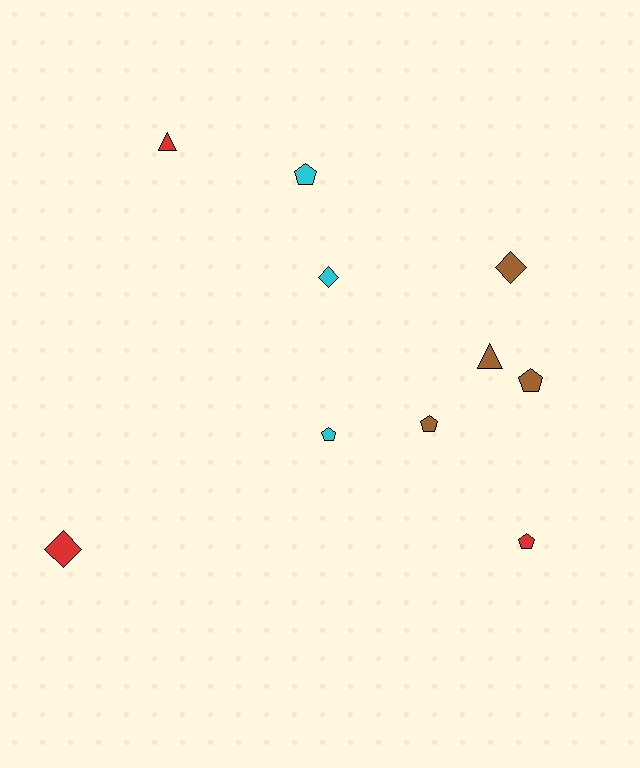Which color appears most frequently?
Brown, with 4 objects.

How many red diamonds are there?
There is 1 red diamond.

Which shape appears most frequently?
Pentagon, with 5 objects.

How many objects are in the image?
There are 10 objects.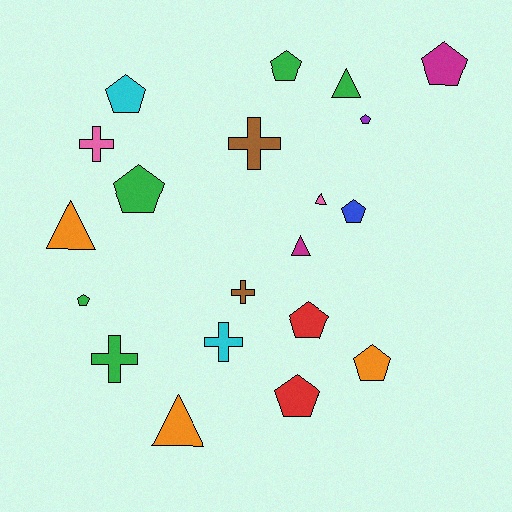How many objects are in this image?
There are 20 objects.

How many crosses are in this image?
There are 5 crosses.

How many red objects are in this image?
There are 2 red objects.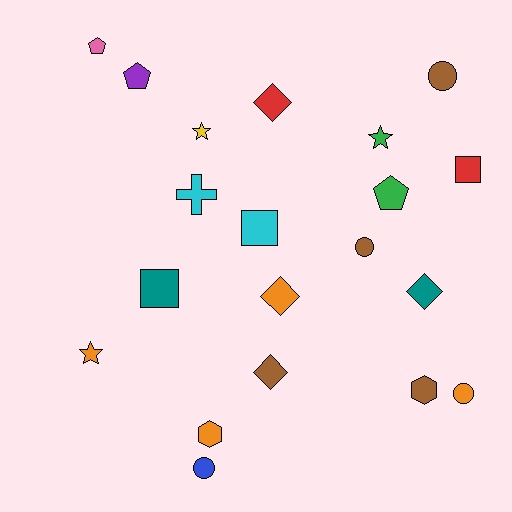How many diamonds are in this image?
There are 4 diamonds.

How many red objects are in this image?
There are 2 red objects.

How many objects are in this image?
There are 20 objects.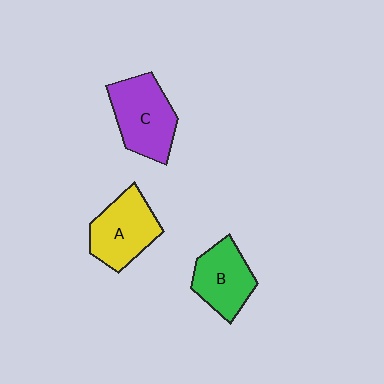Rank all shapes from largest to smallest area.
From largest to smallest: C (purple), A (yellow), B (green).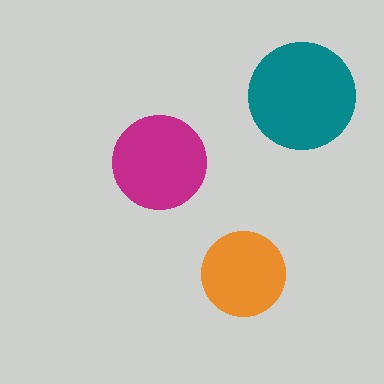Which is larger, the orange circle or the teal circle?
The teal one.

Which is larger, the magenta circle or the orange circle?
The magenta one.